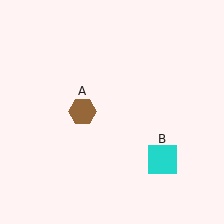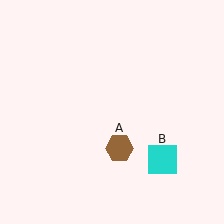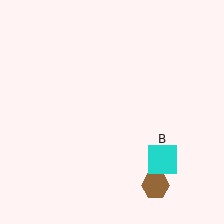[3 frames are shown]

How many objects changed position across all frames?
1 object changed position: brown hexagon (object A).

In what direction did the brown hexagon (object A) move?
The brown hexagon (object A) moved down and to the right.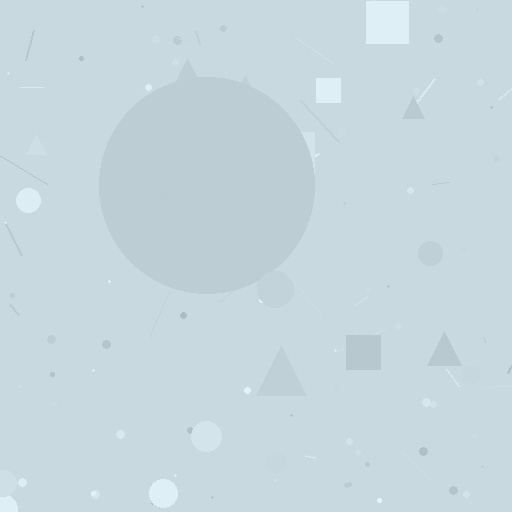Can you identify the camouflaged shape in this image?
The camouflaged shape is a circle.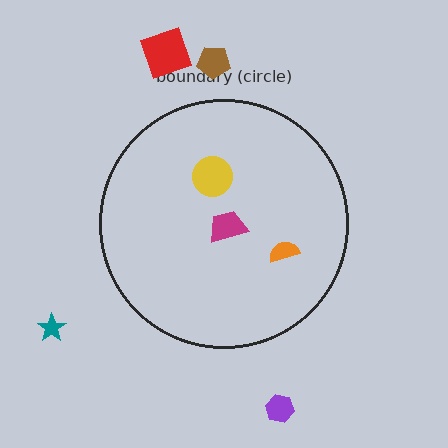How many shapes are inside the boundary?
3 inside, 4 outside.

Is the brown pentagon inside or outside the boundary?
Outside.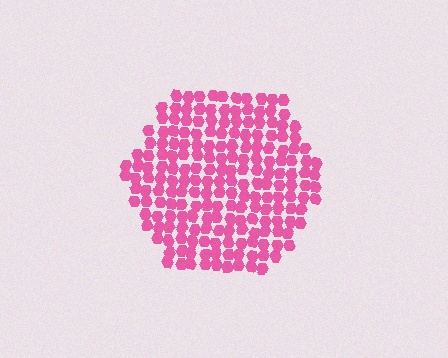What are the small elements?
The small elements are hexagons.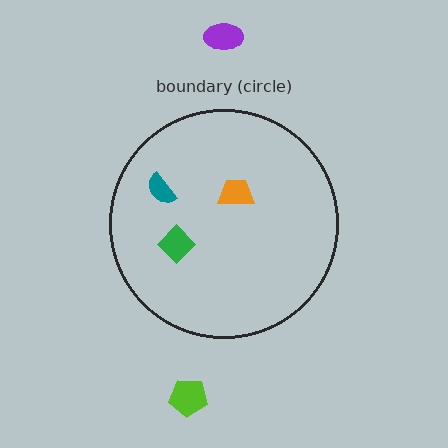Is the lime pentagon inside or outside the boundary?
Outside.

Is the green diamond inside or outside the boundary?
Inside.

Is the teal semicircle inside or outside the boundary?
Inside.